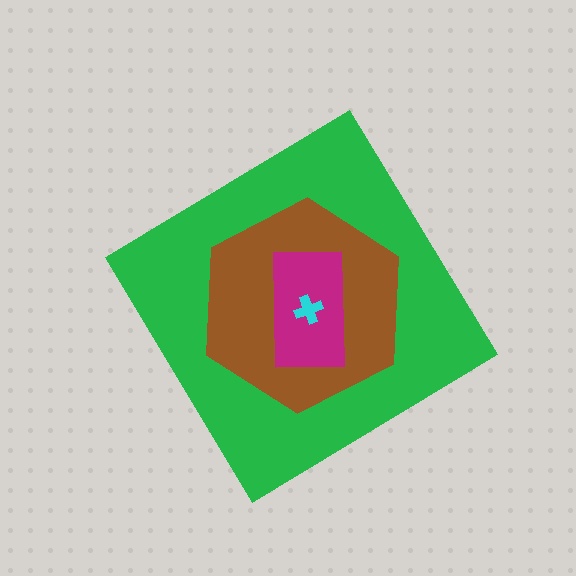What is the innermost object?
The cyan cross.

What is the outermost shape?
The green diamond.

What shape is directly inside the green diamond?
The brown hexagon.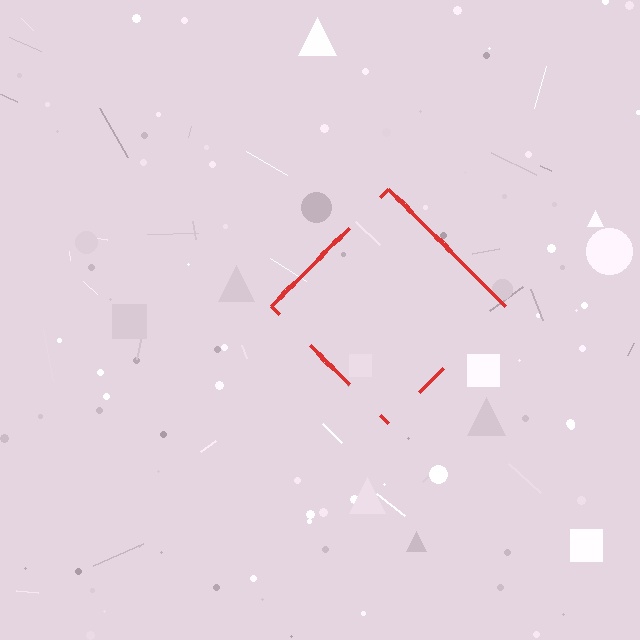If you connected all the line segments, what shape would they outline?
They would outline a diamond.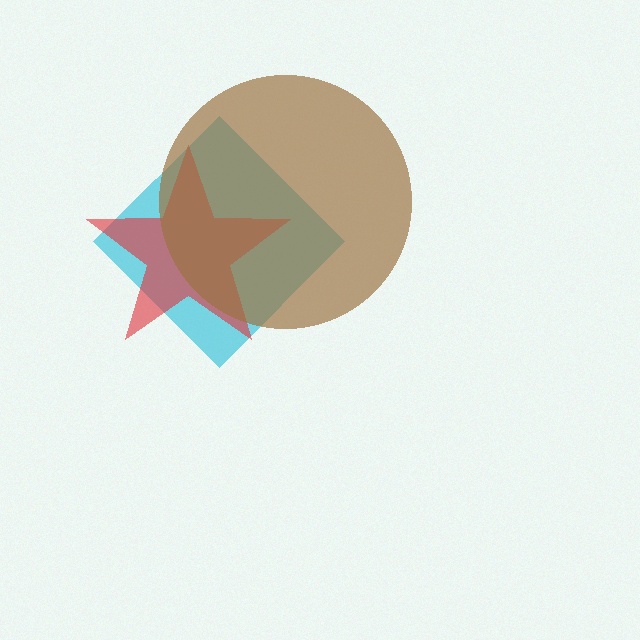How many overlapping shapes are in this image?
There are 3 overlapping shapes in the image.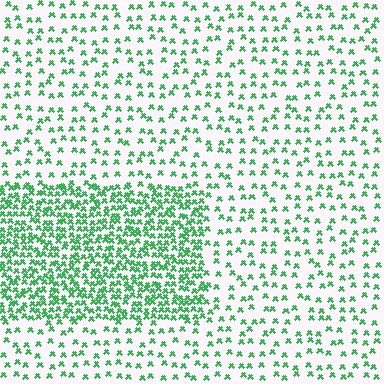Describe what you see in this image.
The image contains small green elements arranged at two different densities. A rectangle-shaped region is visible where the elements are more densely packed than the surrounding area.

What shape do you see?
I see a rectangle.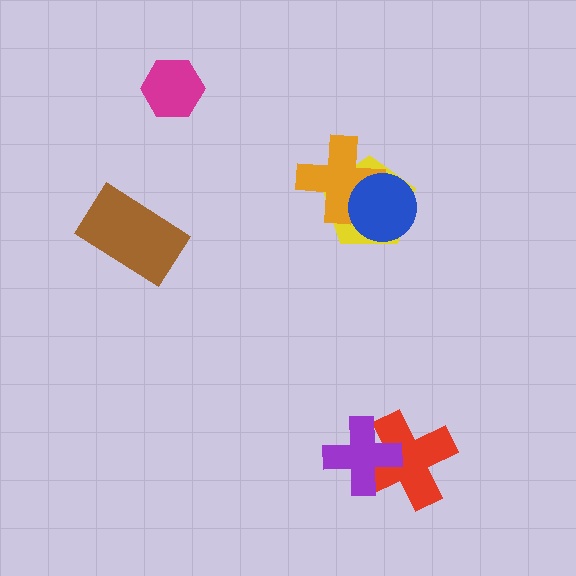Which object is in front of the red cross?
The purple cross is in front of the red cross.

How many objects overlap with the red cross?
1 object overlaps with the red cross.